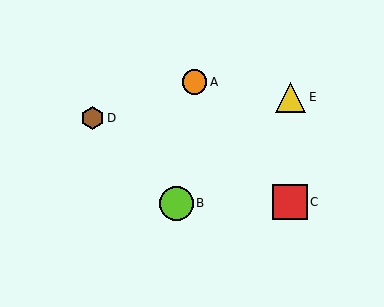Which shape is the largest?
The red square (labeled C) is the largest.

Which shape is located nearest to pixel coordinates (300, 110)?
The yellow triangle (labeled E) at (291, 97) is nearest to that location.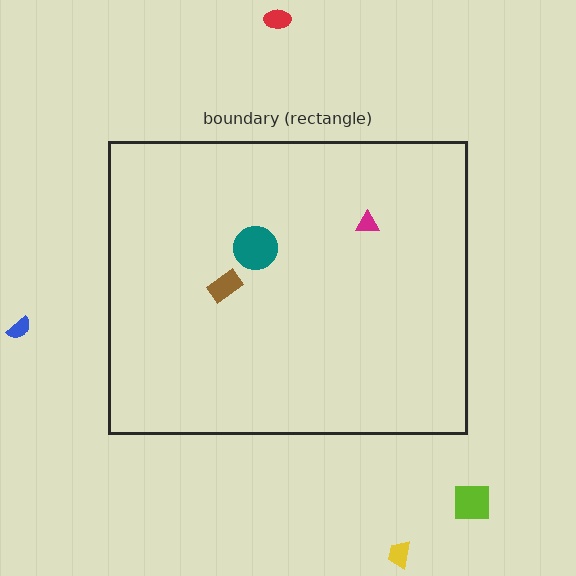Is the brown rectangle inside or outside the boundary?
Inside.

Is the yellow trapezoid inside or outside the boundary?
Outside.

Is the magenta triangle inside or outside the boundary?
Inside.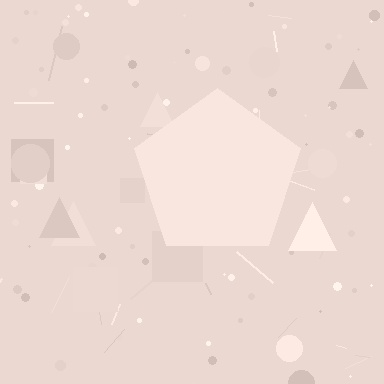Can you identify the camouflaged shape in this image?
The camouflaged shape is a pentagon.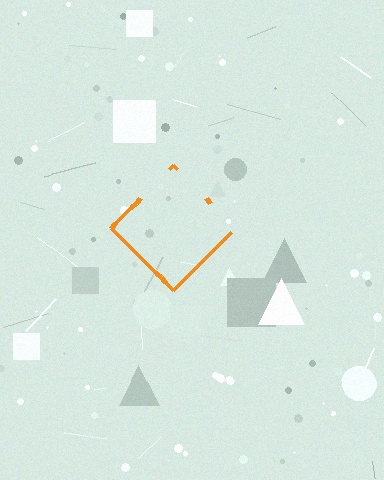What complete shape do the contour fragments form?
The contour fragments form a diamond.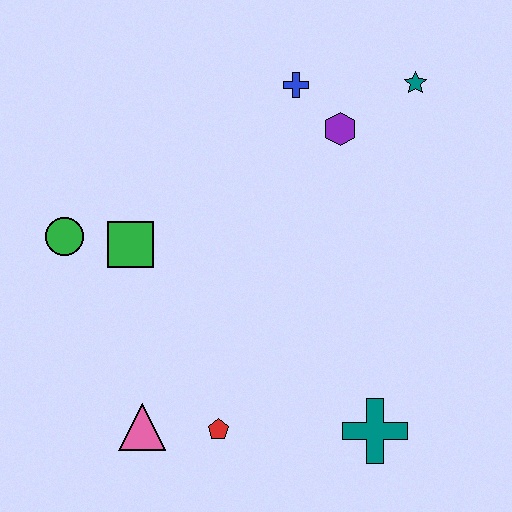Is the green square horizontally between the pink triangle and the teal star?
No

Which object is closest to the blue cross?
The purple hexagon is closest to the blue cross.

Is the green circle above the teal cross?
Yes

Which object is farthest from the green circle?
The teal star is farthest from the green circle.